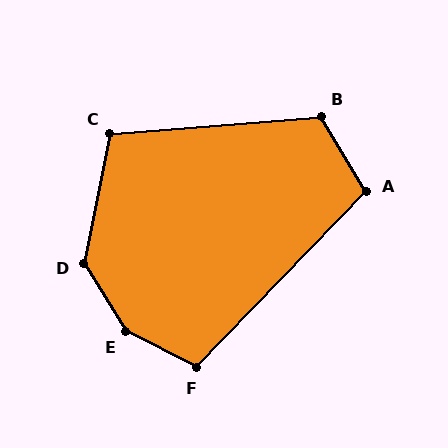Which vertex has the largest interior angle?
E, at approximately 148 degrees.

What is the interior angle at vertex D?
Approximately 137 degrees (obtuse).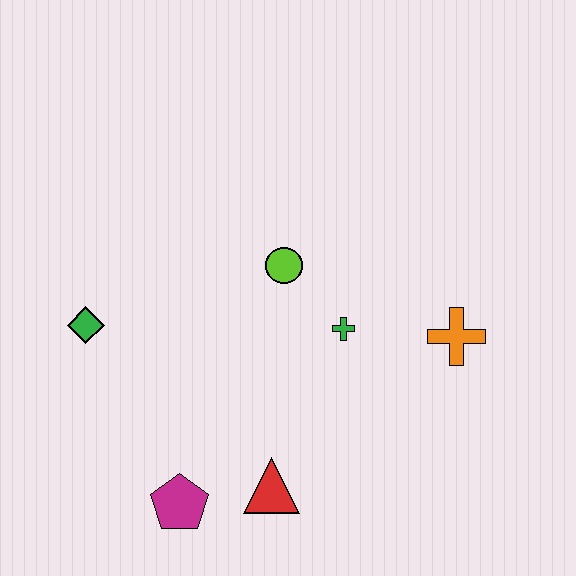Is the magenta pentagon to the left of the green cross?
Yes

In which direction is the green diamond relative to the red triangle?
The green diamond is to the left of the red triangle.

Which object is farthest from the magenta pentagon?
The orange cross is farthest from the magenta pentagon.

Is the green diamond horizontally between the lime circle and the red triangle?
No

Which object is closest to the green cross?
The lime circle is closest to the green cross.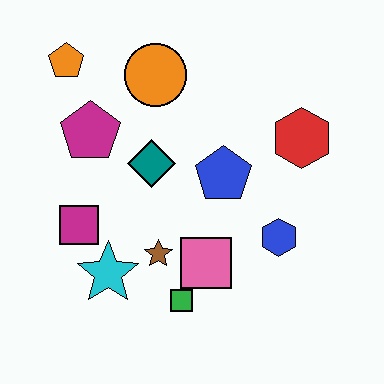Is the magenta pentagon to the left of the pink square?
Yes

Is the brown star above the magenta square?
No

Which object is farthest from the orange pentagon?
The blue hexagon is farthest from the orange pentagon.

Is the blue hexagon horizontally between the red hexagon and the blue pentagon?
Yes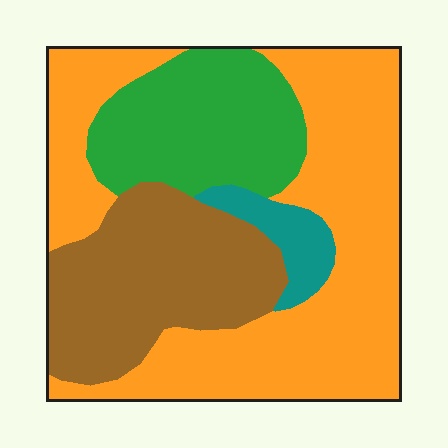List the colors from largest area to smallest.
From largest to smallest: orange, brown, green, teal.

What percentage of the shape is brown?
Brown covers around 25% of the shape.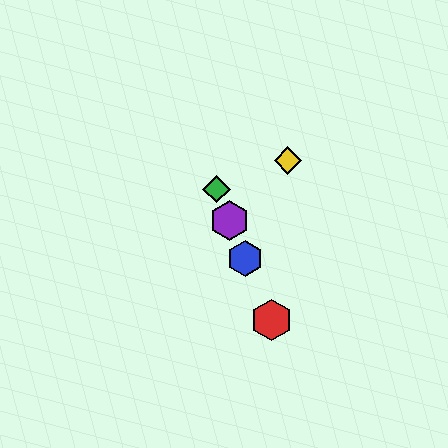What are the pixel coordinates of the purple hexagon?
The purple hexagon is at (230, 221).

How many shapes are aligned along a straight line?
4 shapes (the red hexagon, the blue hexagon, the green diamond, the purple hexagon) are aligned along a straight line.